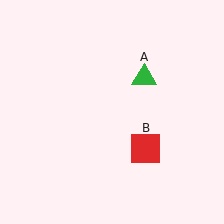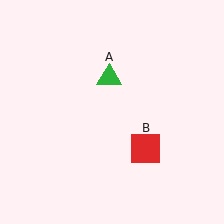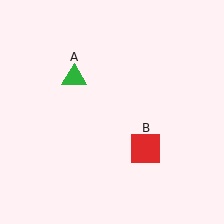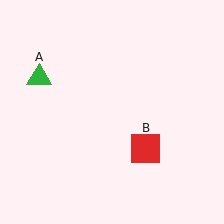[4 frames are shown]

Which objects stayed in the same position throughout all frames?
Red square (object B) remained stationary.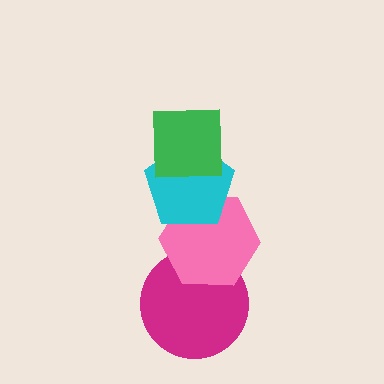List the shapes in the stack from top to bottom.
From top to bottom: the green square, the cyan pentagon, the pink hexagon, the magenta circle.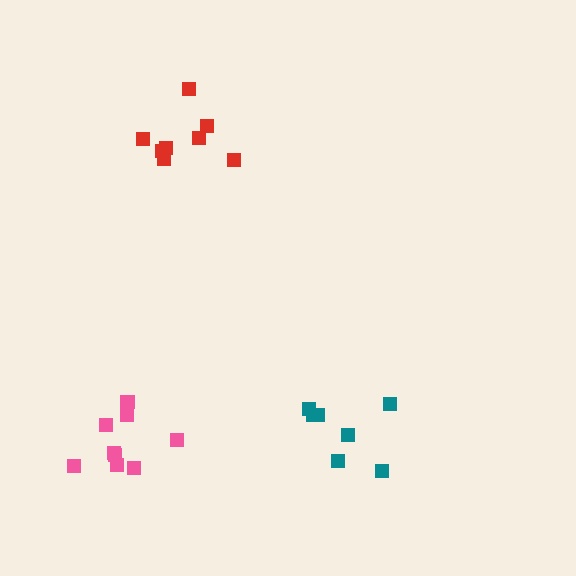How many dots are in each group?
Group 1: 9 dots, Group 2: 7 dots, Group 3: 8 dots (24 total).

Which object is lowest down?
The pink cluster is bottommost.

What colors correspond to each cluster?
The clusters are colored: pink, teal, red.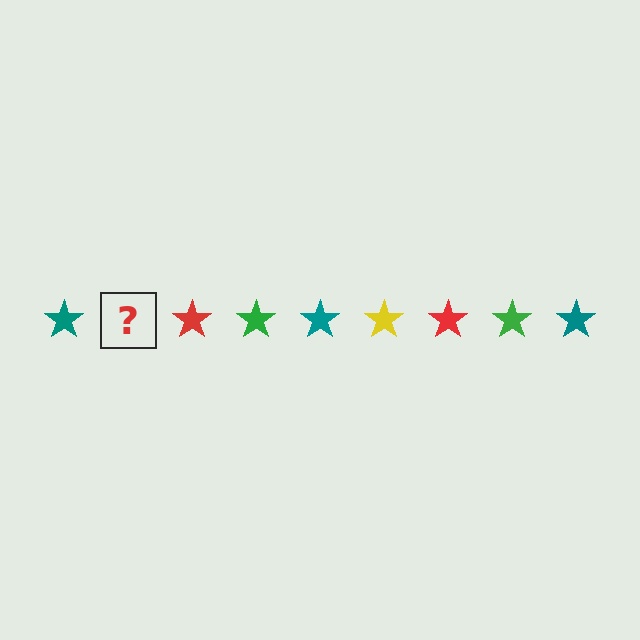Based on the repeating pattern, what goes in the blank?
The blank should be a yellow star.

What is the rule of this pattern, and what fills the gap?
The rule is that the pattern cycles through teal, yellow, red, green stars. The gap should be filled with a yellow star.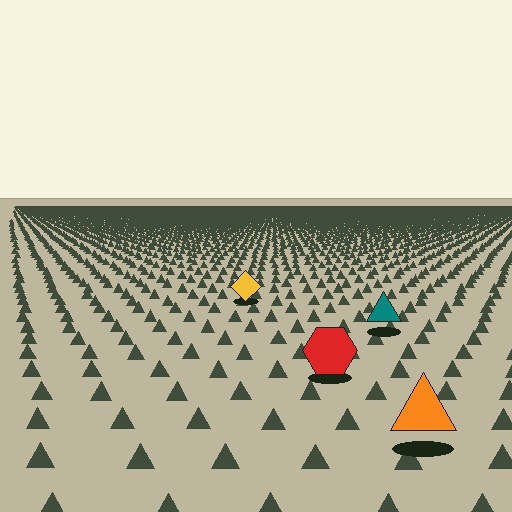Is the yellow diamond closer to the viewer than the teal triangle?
No. The teal triangle is closer — you can tell from the texture gradient: the ground texture is coarser near it.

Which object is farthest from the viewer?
The yellow diamond is farthest from the viewer. It appears smaller and the ground texture around it is denser.